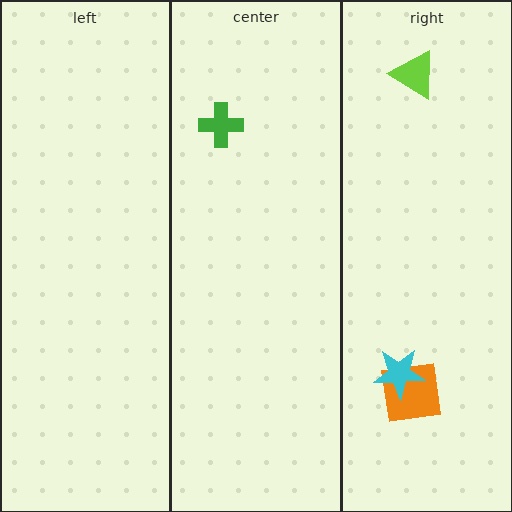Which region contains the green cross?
The center region.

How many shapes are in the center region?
1.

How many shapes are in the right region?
3.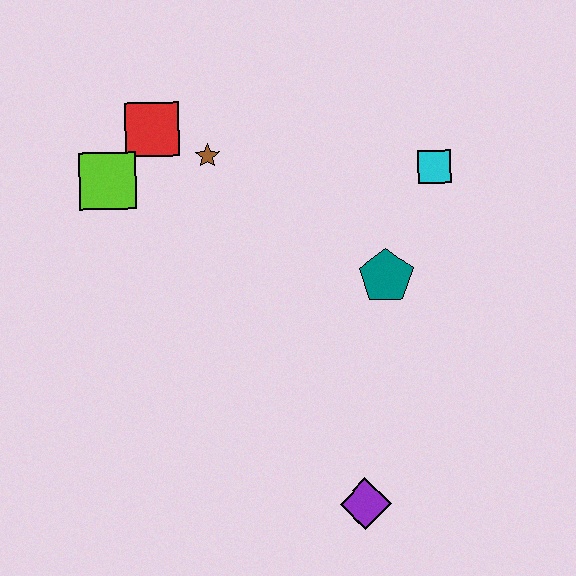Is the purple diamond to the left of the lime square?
No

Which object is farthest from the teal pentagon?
The lime square is farthest from the teal pentagon.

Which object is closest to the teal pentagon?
The cyan square is closest to the teal pentagon.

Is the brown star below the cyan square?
No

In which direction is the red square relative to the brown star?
The red square is to the left of the brown star.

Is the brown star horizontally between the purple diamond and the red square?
Yes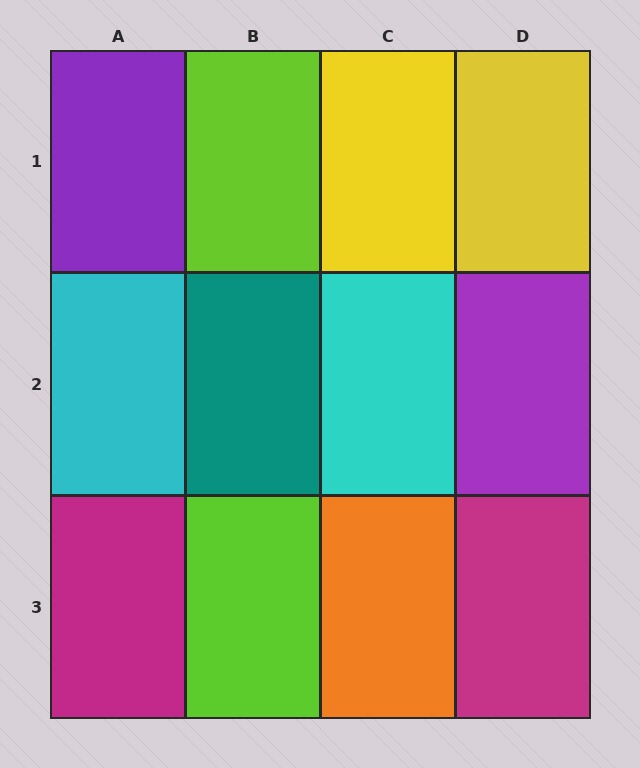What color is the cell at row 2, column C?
Cyan.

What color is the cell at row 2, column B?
Teal.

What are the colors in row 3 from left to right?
Magenta, lime, orange, magenta.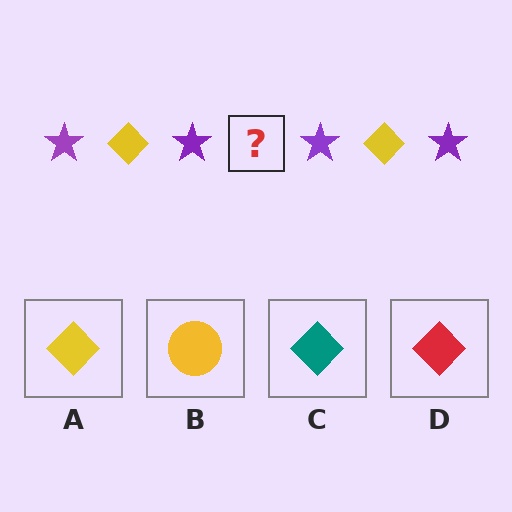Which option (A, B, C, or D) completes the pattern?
A.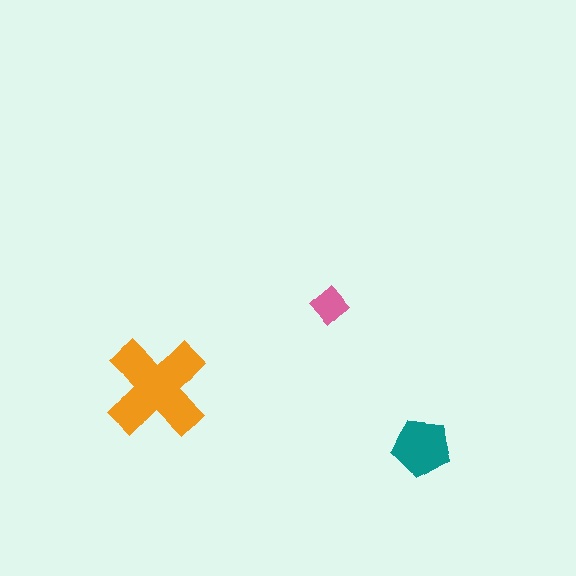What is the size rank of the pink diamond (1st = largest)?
3rd.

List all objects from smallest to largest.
The pink diamond, the teal pentagon, the orange cross.